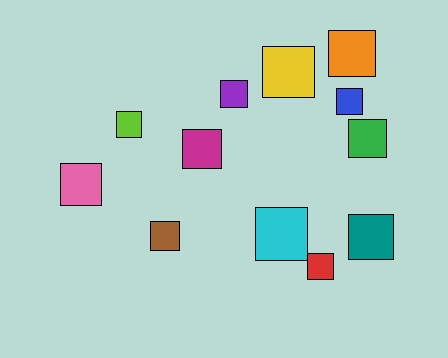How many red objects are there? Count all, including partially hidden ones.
There is 1 red object.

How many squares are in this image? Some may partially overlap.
There are 12 squares.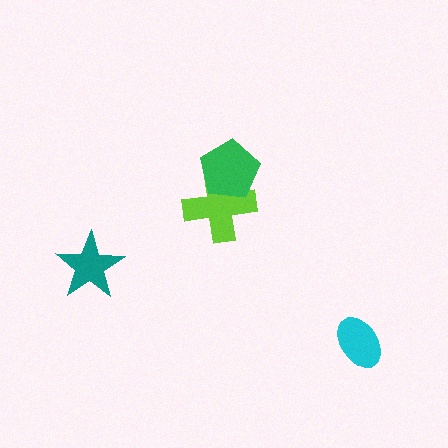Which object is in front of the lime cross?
The green pentagon is in front of the lime cross.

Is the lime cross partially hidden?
Yes, it is partially covered by another shape.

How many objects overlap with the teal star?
0 objects overlap with the teal star.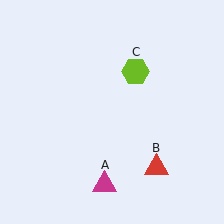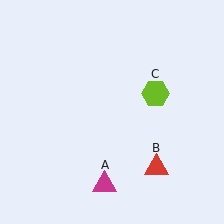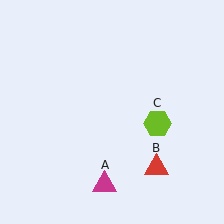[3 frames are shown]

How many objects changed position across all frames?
1 object changed position: lime hexagon (object C).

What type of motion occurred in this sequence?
The lime hexagon (object C) rotated clockwise around the center of the scene.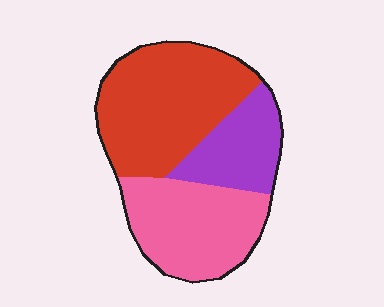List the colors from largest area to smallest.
From largest to smallest: red, pink, purple.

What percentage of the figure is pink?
Pink covers 34% of the figure.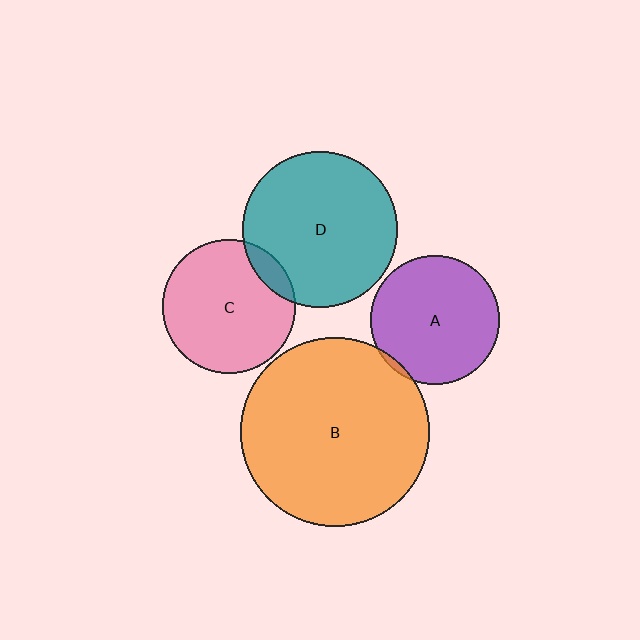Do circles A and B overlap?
Yes.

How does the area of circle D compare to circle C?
Approximately 1.4 times.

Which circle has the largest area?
Circle B (orange).